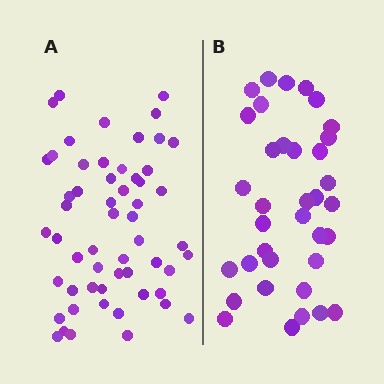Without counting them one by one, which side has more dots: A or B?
Region A (the left region) has more dots.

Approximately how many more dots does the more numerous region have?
Region A has approximately 20 more dots than region B.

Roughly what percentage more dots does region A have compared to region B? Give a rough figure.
About 55% more.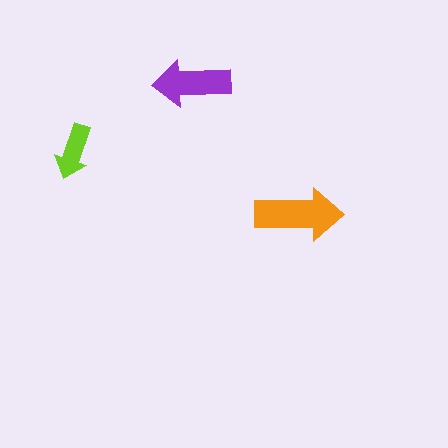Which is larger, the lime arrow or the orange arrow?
The orange one.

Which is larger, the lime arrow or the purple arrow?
The purple one.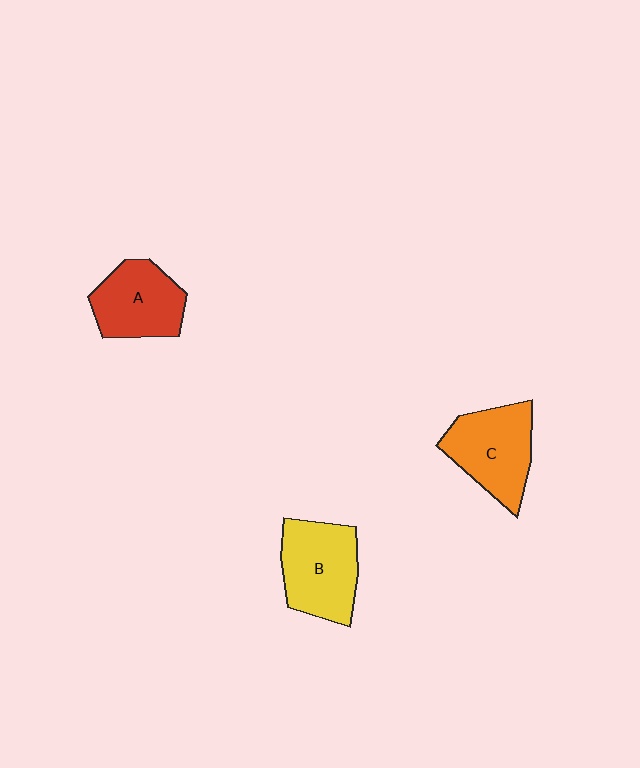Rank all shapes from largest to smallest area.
From largest to smallest: B (yellow), C (orange), A (red).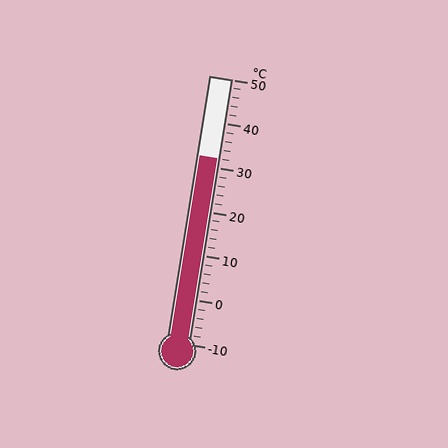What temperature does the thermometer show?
The thermometer shows approximately 32°C.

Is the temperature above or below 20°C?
The temperature is above 20°C.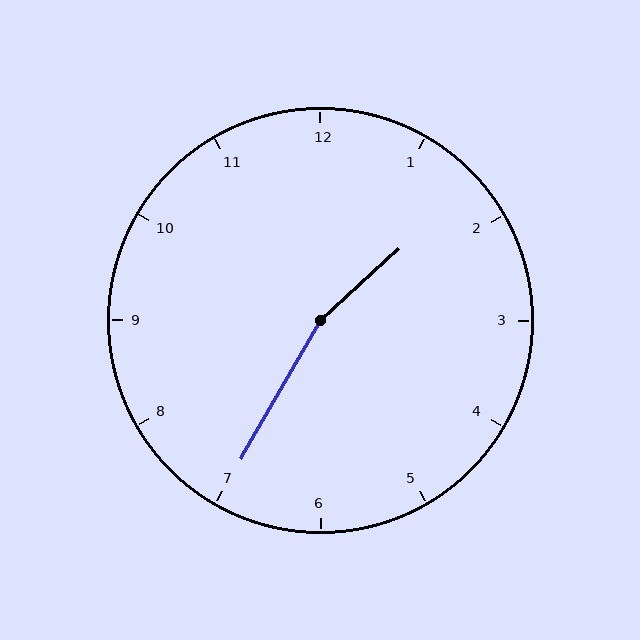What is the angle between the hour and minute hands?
Approximately 162 degrees.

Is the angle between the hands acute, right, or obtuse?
It is obtuse.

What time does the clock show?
1:35.